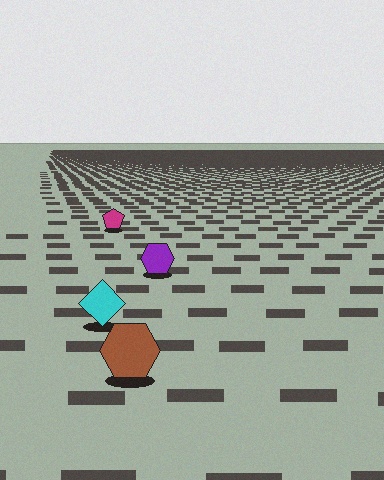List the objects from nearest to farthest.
From nearest to farthest: the brown hexagon, the cyan diamond, the purple hexagon, the magenta pentagon.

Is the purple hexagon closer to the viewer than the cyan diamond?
No. The cyan diamond is closer — you can tell from the texture gradient: the ground texture is coarser near it.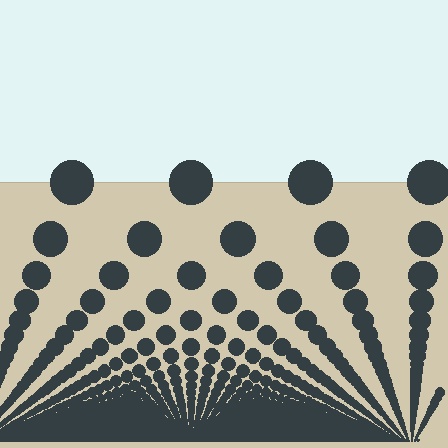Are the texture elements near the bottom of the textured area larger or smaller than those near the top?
Smaller. The gradient is inverted — elements near the bottom are smaller and denser.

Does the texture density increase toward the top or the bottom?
Density increases toward the bottom.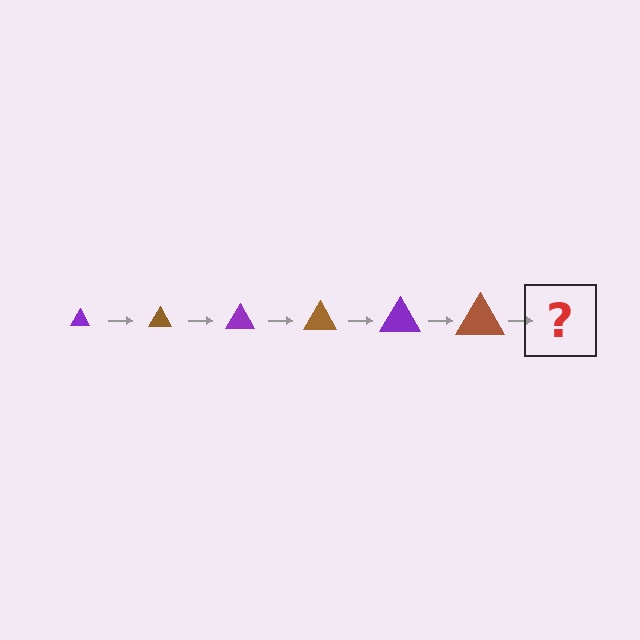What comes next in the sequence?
The next element should be a purple triangle, larger than the previous one.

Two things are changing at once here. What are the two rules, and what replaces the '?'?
The two rules are that the triangle grows larger each step and the color cycles through purple and brown. The '?' should be a purple triangle, larger than the previous one.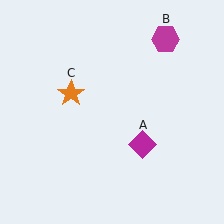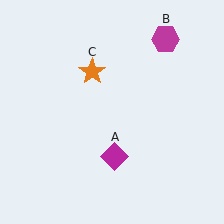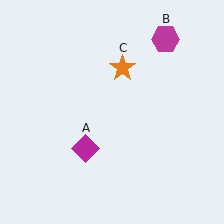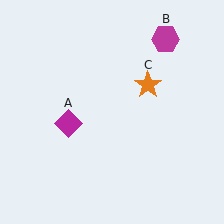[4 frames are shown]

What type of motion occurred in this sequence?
The magenta diamond (object A), orange star (object C) rotated clockwise around the center of the scene.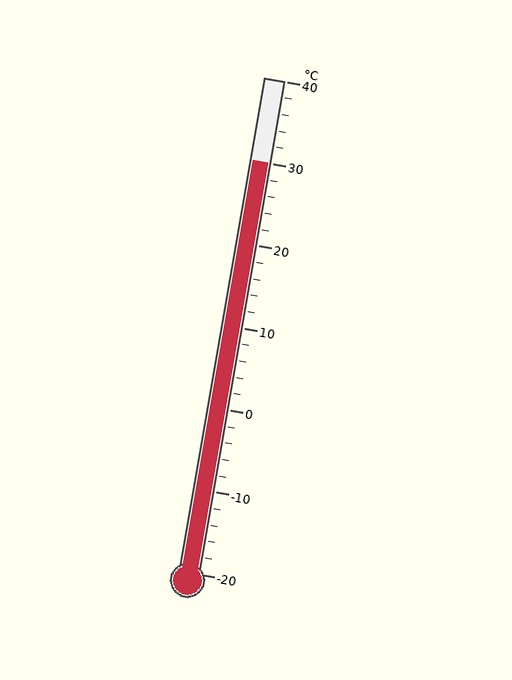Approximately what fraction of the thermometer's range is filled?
The thermometer is filled to approximately 85% of its range.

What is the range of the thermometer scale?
The thermometer scale ranges from -20°C to 40°C.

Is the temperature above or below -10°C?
The temperature is above -10°C.